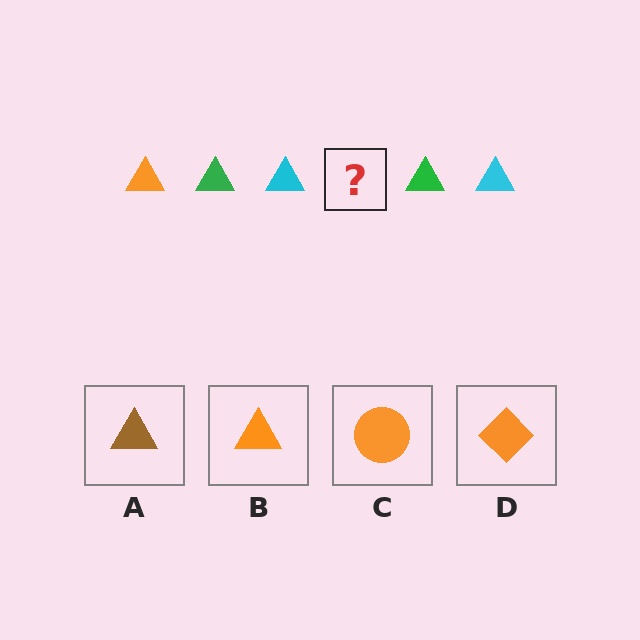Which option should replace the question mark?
Option B.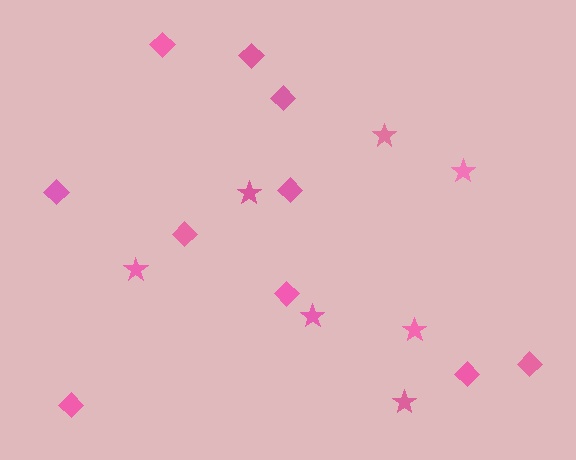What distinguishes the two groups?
There are 2 groups: one group of diamonds (10) and one group of stars (7).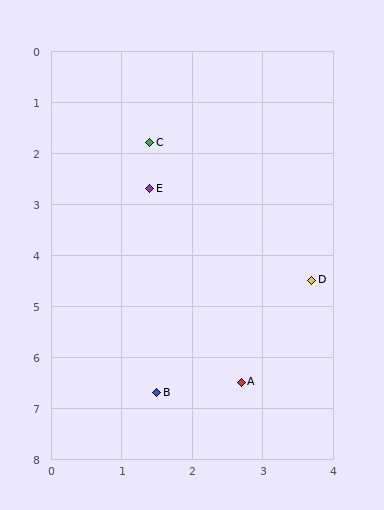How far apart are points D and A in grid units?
Points D and A are about 2.2 grid units apart.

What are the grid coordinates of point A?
Point A is at approximately (2.7, 6.5).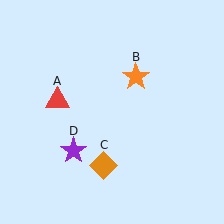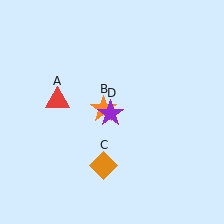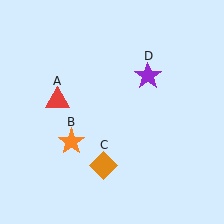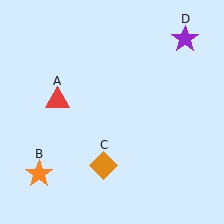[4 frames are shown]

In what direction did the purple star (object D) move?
The purple star (object D) moved up and to the right.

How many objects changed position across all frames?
2 objects changed position: orange star (object B), purple star (object D).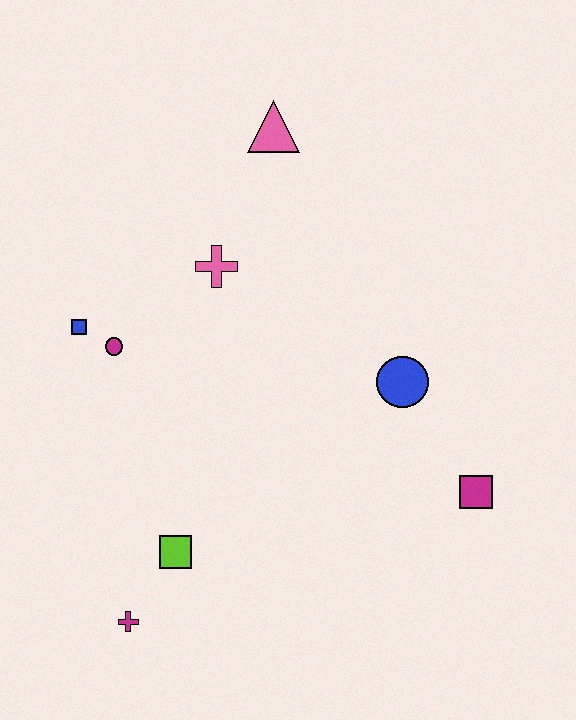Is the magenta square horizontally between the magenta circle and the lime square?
No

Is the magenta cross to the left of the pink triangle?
Yes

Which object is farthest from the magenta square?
The blue square is farthest from the magenta square.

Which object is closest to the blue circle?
The magenta square is closest to the blue circle.